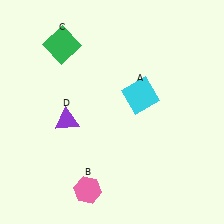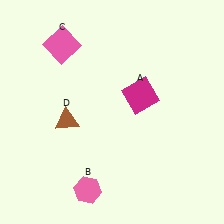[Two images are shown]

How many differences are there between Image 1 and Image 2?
There are 3 differences between the two images.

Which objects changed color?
A changed from cyan to magenta. C changed from green to pink. D changed from purple to brown.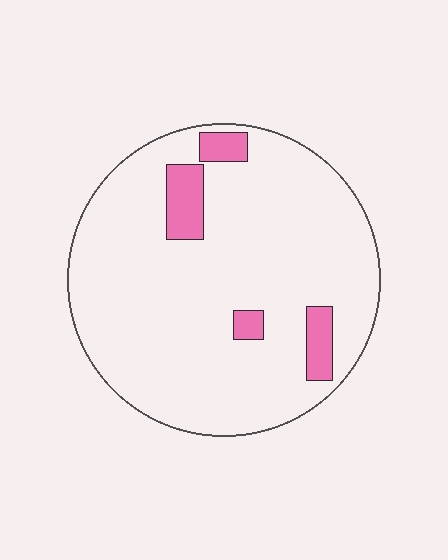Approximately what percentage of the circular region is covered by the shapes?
Approximately 10%.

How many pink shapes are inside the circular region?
4.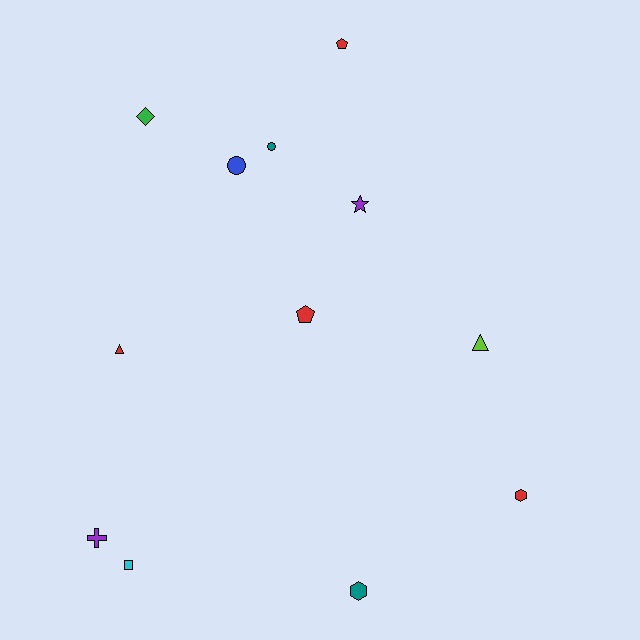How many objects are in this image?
There are 12 objects.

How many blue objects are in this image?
There is 1 blue object.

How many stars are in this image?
There is 1 star.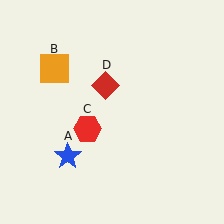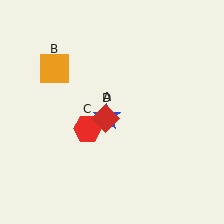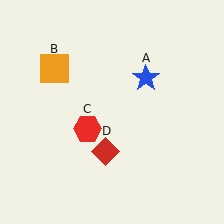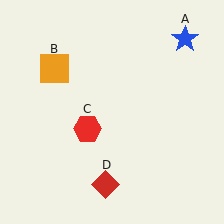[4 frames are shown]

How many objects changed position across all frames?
2 objects changed position: blue star (object A), red diamond (object D).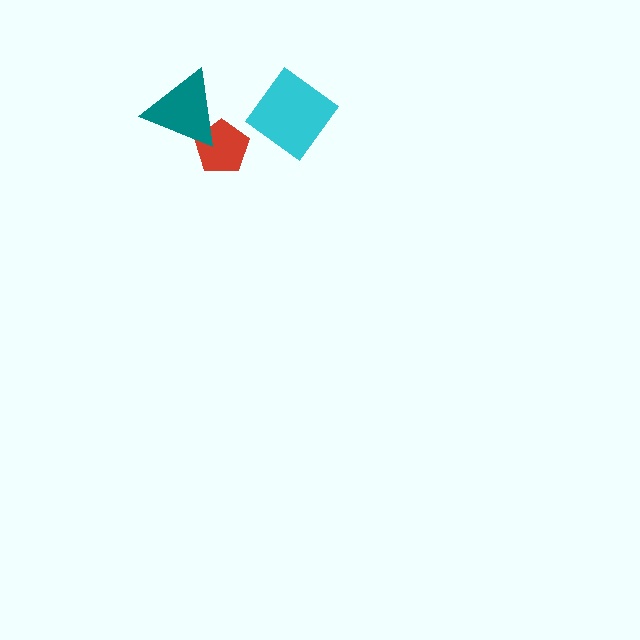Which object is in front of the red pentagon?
The teal triangle is in front of the red pentagon.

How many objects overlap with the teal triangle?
1 object overlaps with the teal triangle.